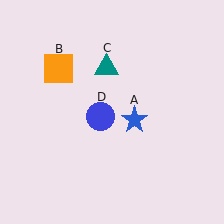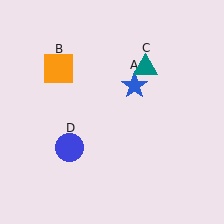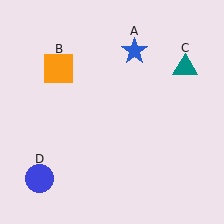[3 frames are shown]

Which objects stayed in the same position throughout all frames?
Orange square (object B) remained stationary.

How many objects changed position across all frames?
3 objects changed position: blue star (object A), teal triangle (object C), blue circle (object D).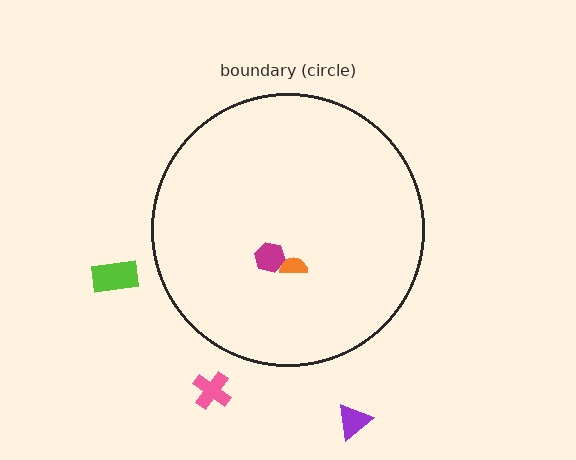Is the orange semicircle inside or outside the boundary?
Inside.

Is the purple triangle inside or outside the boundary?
Outside.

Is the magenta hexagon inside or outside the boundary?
Inside.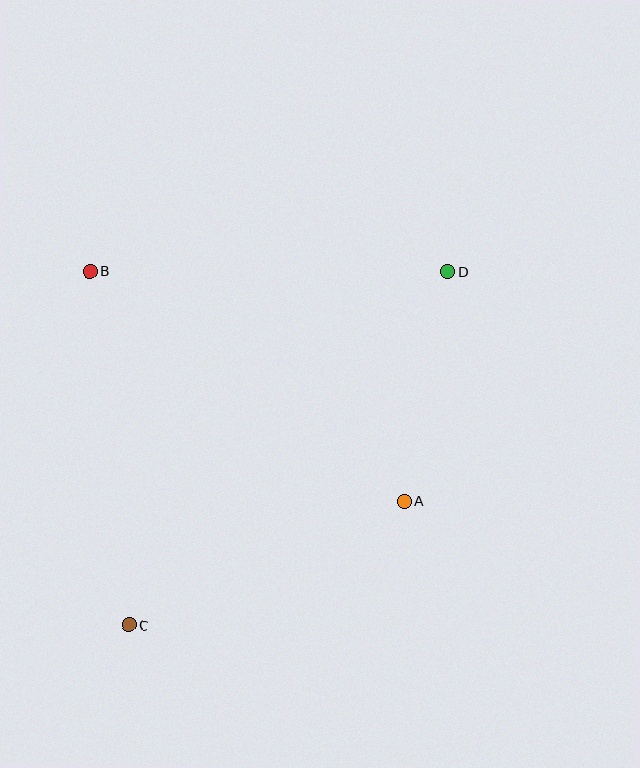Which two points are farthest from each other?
Points C and D are farthest from each other.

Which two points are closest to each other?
Points A and D are closest to each other.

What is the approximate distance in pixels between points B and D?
The distance between B and D is approximately 358 pixels.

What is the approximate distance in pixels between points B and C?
The distance between B and C is approximately 356 pixels.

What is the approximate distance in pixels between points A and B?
The distance between A and B is approximately 390 pixels.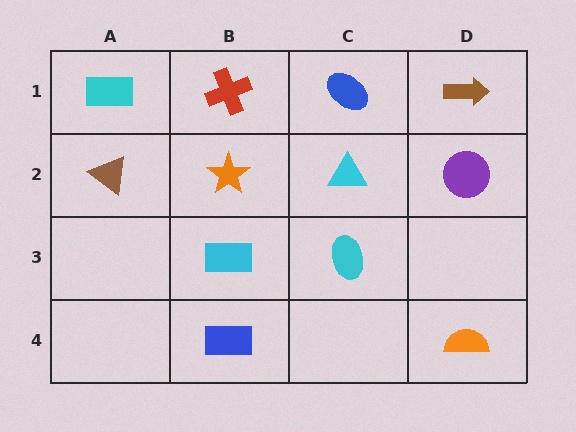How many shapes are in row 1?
4 shapes.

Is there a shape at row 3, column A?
No, that cell is empty.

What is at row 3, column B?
A cyan rectangle.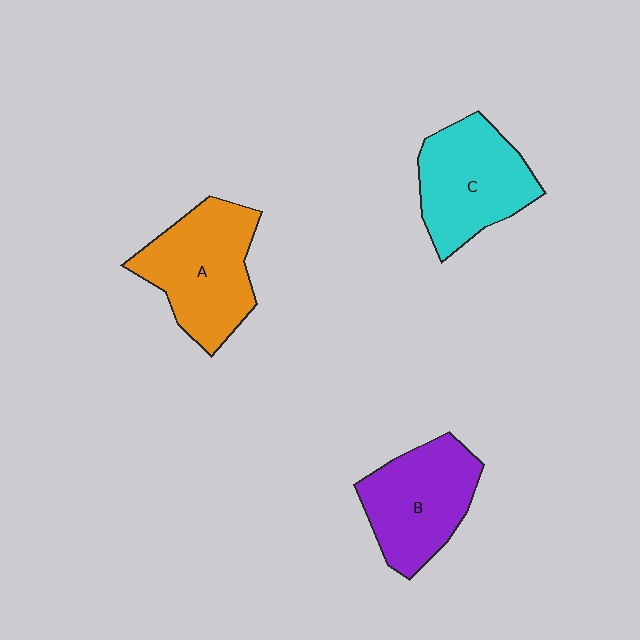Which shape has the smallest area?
Shape B (purple).